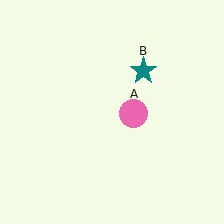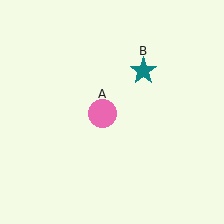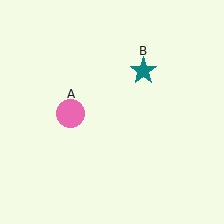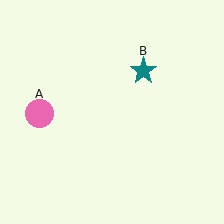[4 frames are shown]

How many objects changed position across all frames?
1 object changed position: pink circle (object A).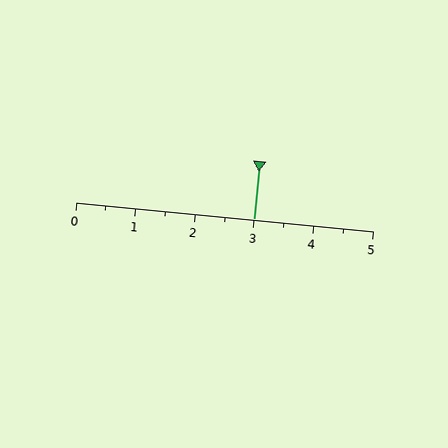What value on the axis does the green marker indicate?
The marker indicates approximately 3.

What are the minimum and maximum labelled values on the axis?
The axis runs from 0 to 5.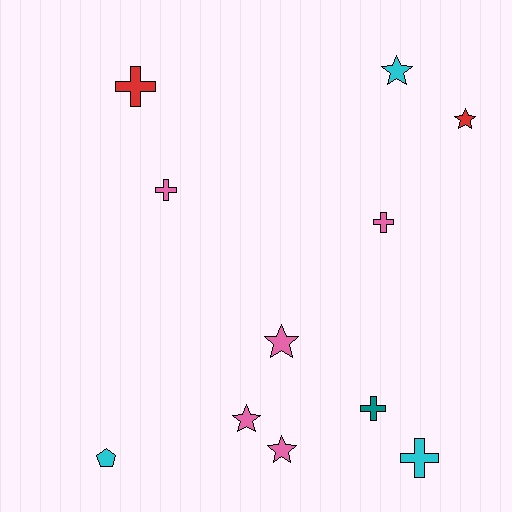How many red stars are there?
There is 1 red star.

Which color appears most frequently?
Pink, with 5 objects.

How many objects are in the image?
There are 11 objects.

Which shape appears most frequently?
Cross, with 5 objects.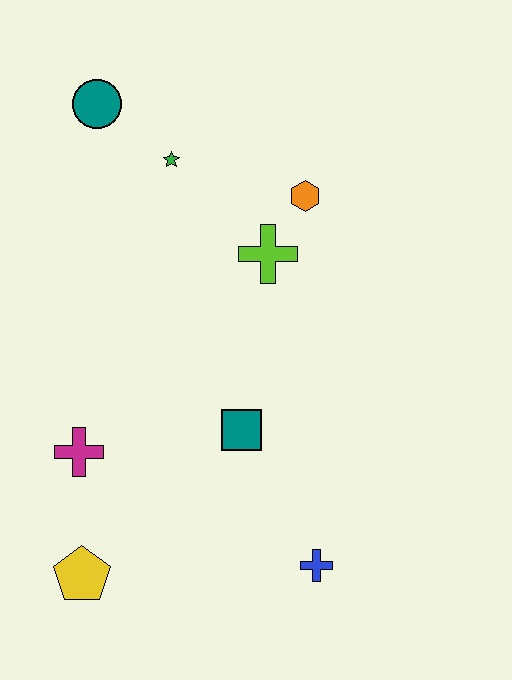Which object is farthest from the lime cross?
The yellow pentagon is farthest from the lime cross.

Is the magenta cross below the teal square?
Yes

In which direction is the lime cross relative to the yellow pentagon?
The lime cross is above the yellow pentagon.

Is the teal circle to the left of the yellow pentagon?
No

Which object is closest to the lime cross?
The orange hexagon is closest to the lime cross.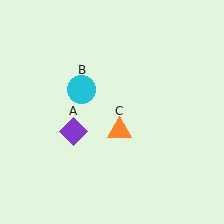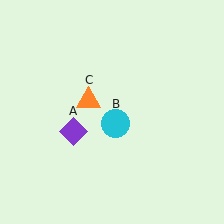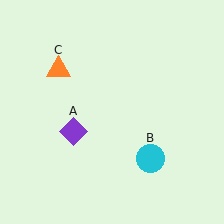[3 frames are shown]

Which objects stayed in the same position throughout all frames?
Purple diamond (object A) remained stationary.